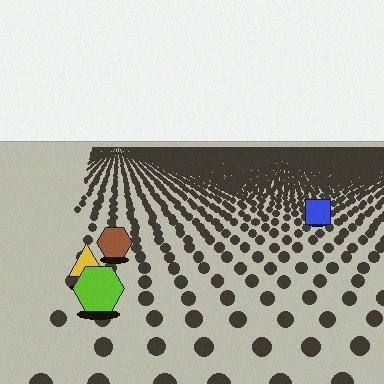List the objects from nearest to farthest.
From nearest to farthest: the lime hexagon, the yellow triangle, the brown hexagon, the blue square.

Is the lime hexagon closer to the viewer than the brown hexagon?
Yes. The lime hexagon is closer — you can tell from the texture gradient: the ground texture is coarser near it.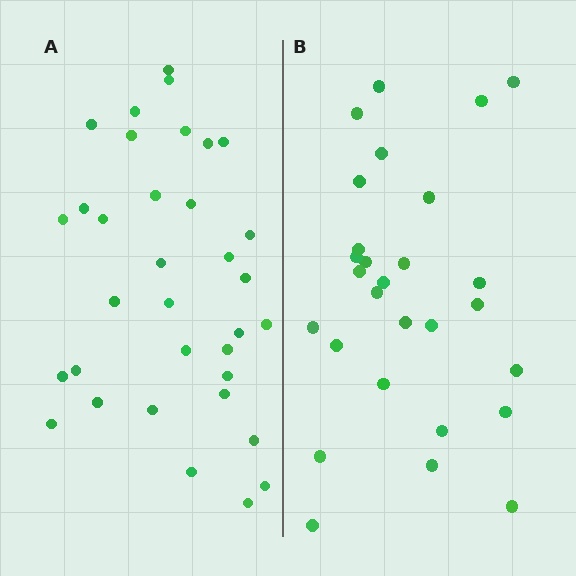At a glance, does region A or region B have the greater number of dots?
Region A (the left region) has more dots.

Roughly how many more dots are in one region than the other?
Region A has about 6 more dots than region B.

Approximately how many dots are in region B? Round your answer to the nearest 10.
About 30 dots. (The exact count is 28, which rounds to 30.)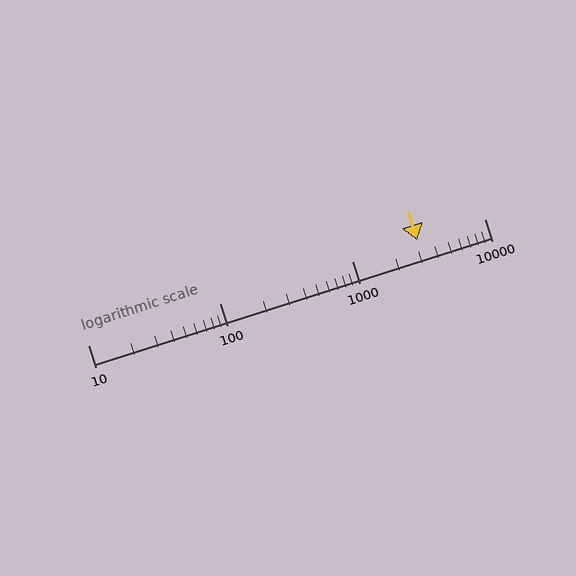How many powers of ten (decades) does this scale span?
The scale spans 3 decades, from 10 to 10000.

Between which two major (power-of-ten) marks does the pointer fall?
The pointer is between 1000 and 10000.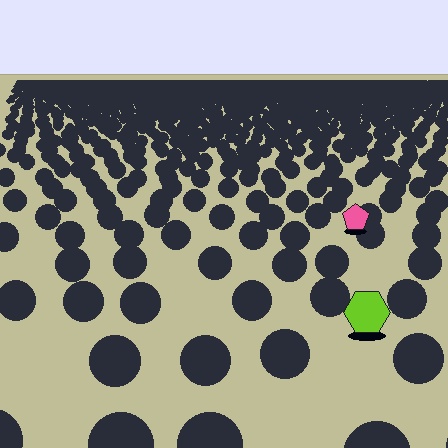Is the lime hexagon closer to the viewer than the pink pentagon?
Yes. The lime hexagon is closer — you can tell from the texture gradient: the ground texture is coarser near it.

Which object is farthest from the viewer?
The pink pentagon is farthest from the viewer. It appears smaller and the ground texture around it is denser.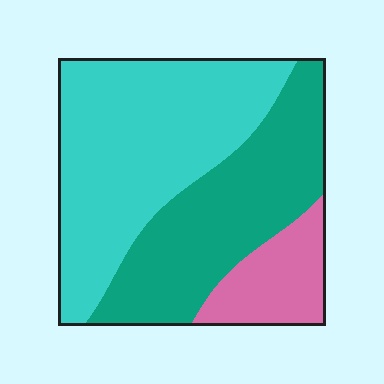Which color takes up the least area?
Pink, at roughly 15%.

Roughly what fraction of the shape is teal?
Teal covers around 35% of the shape.